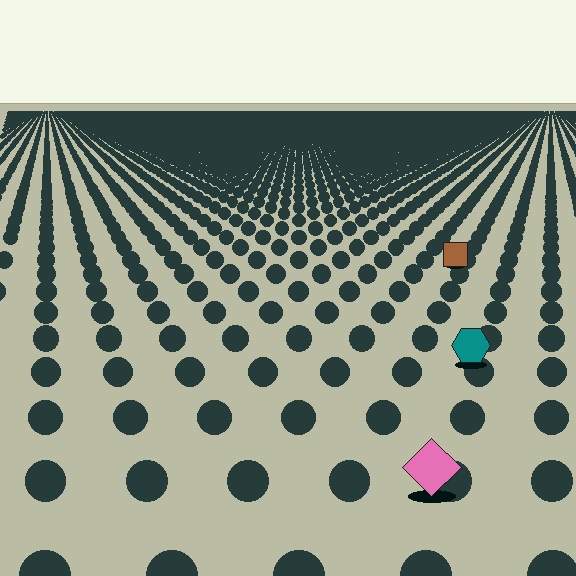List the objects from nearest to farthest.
From nearest to farthest: the pink diamond, the teal hexagon, the brown square.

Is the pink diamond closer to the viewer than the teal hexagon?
Yes. The pink diamond is closer — you can tell from the texture gradient: the ground texture is coarser near it.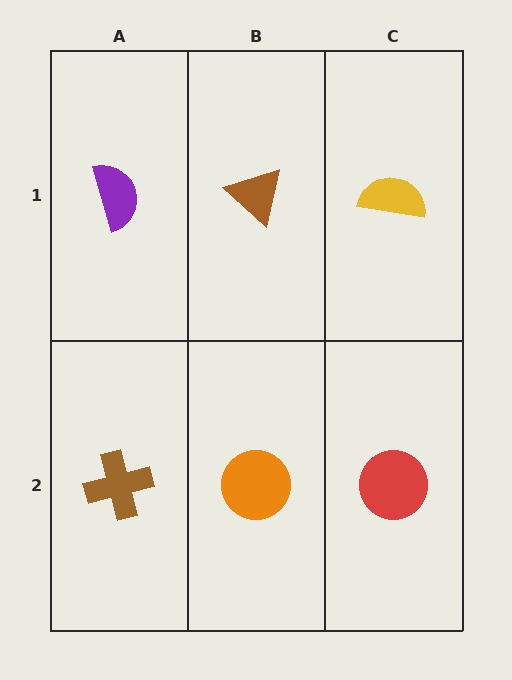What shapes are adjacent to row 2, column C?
A yellow semicircle (row 1, column C), an orange circle (row 2, column B).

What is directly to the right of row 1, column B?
A yellow semicircle.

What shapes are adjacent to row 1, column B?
An orange circle (row 2, column B), a purple semicircle (row 1, column A), a yellow semicircle (row 1, column C).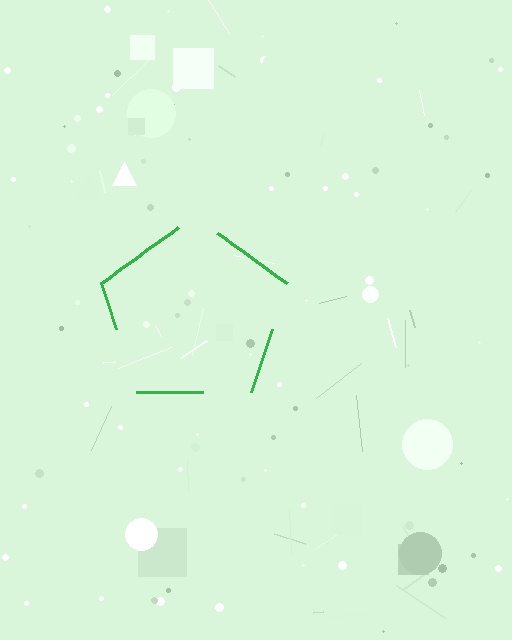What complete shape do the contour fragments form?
The contour fragments form a pentagon.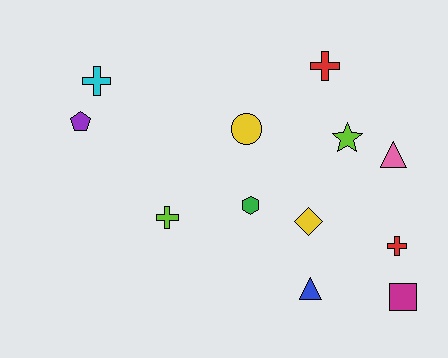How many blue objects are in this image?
There is 1 blue object.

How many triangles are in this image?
There are 2 triangles.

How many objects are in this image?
There are 12 objects.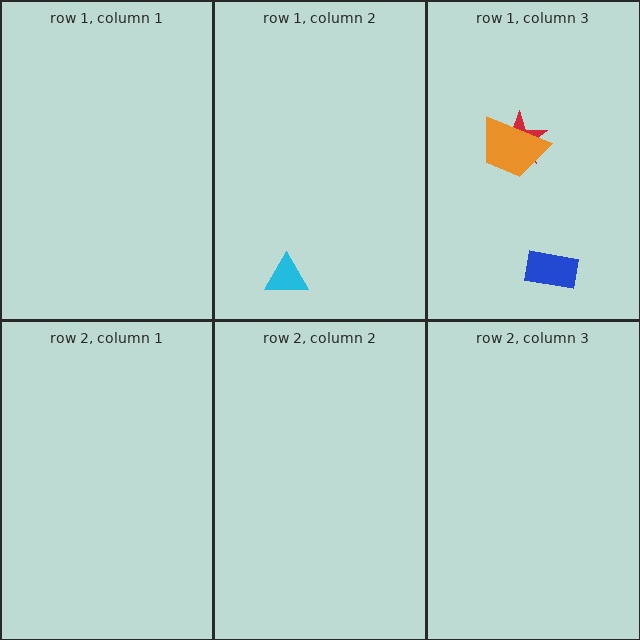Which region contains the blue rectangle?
The row 1, column 3 region.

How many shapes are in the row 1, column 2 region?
1.